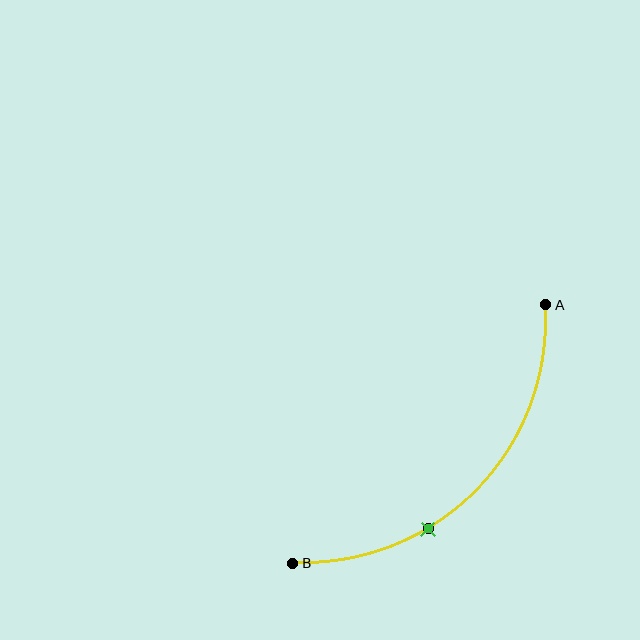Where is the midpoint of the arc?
The arc midpoint is the point on the curve farthest from the straight line joining A and B. It sits below and to the right of that line.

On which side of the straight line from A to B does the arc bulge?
The arc bulges below and to the right of the straight line connecting A and B.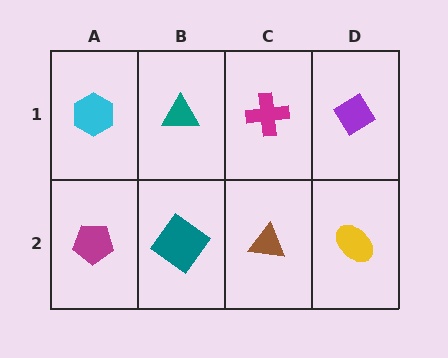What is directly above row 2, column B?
A teal triangle.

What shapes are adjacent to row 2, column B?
A teal triangle (row 1, column B), a magenta pentagon (row 2, column A), a brown triangle (row 2, column C).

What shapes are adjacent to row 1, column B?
A teal diamond (row 2, column B), a cyan hexagon (row 1, column A), a magenta cross (row 1, column C).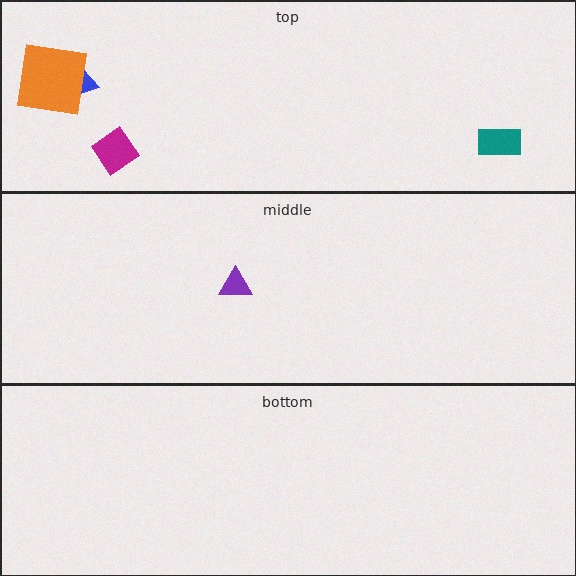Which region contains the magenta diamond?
The top region.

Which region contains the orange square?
The top region.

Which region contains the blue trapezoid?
The top region.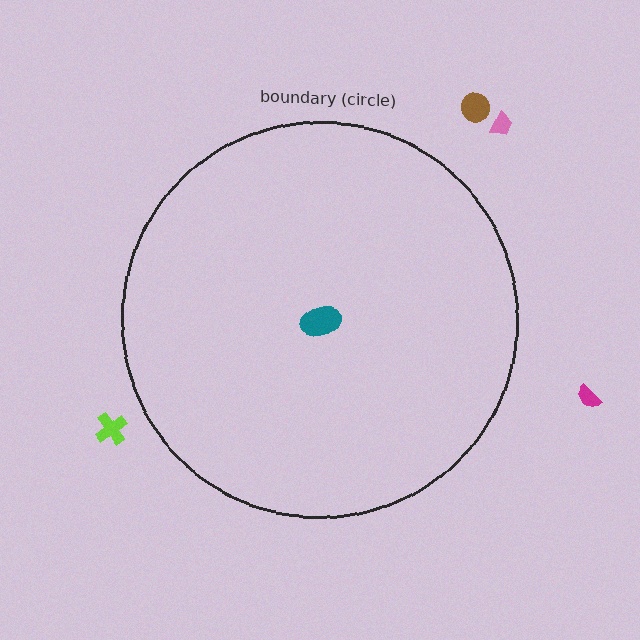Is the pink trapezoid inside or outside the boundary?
Outside.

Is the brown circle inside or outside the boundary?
Outside.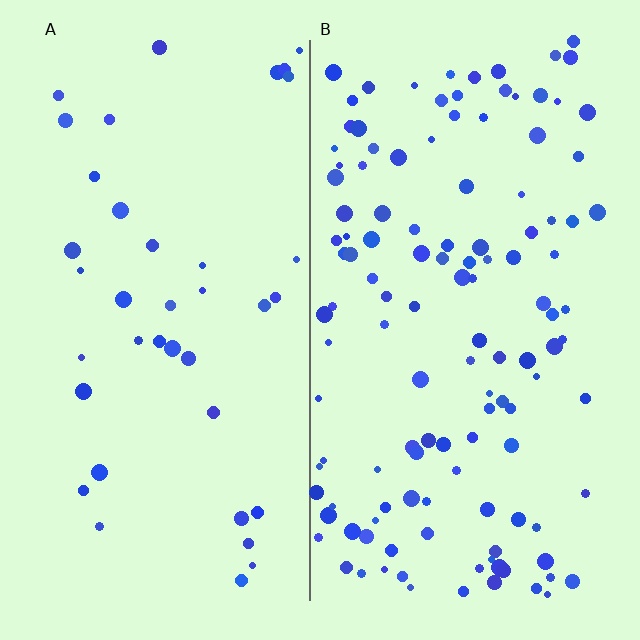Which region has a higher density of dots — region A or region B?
B (the right).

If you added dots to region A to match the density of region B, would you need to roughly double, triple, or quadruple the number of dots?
Approximately triple.